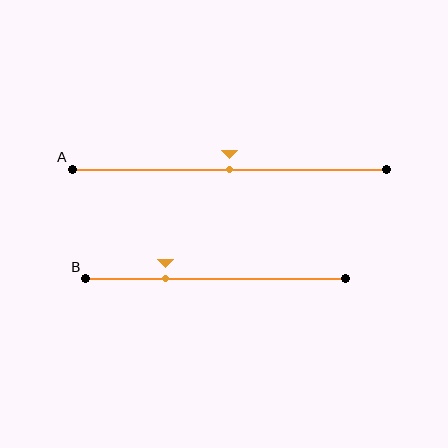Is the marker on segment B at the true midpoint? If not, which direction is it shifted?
No, the marker on segment B is shifted to the left by about 19% of the segment length.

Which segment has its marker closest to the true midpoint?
Segment A has its marker closest to the true midpoint.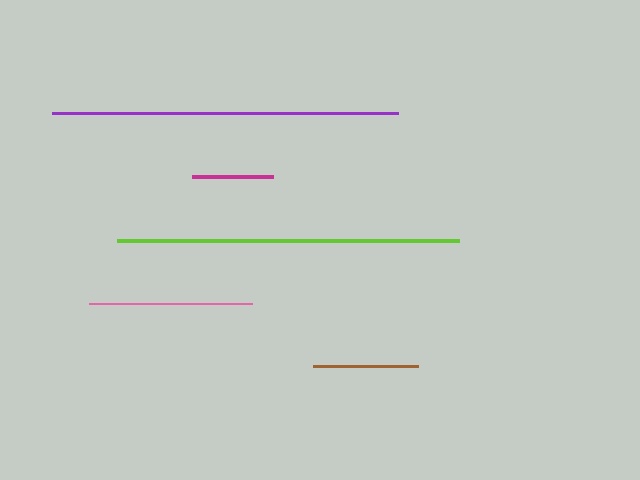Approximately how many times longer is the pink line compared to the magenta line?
The pink line is approximately 2.0 times the length of the magenta line.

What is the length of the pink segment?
The pink segment is approximately 162 pixels long.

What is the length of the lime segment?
The lime segment is approximately 342 pixels long.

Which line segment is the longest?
The purple line is the longest at approximately 346 pixels.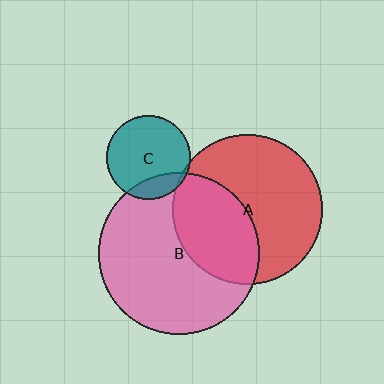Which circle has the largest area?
Circle B (pink).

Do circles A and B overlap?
Yes.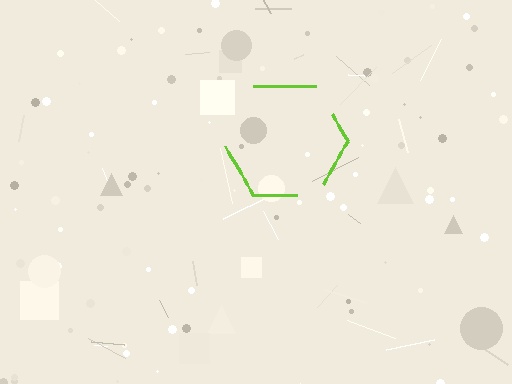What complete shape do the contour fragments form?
The contour fragments form a hexagon.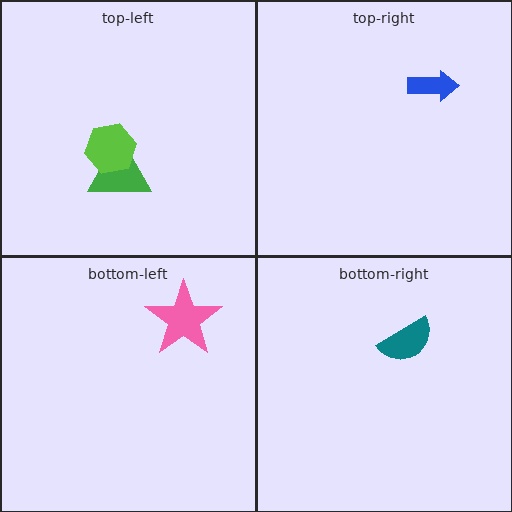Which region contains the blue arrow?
The top-right region.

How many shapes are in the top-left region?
2.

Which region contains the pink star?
The bottom-left region.